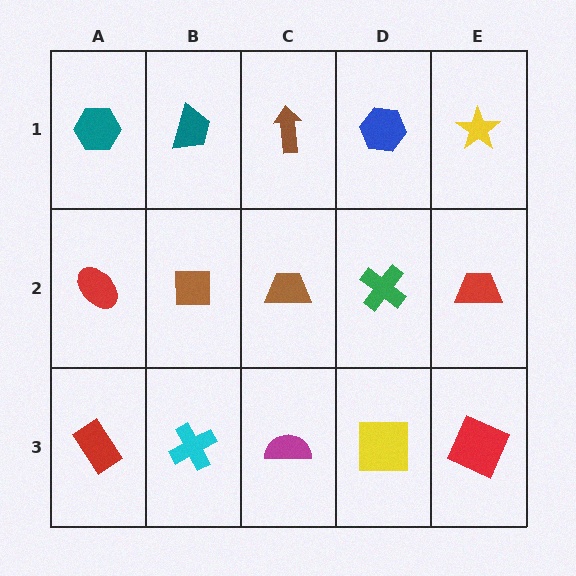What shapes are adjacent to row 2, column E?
A yellow star (row 1, column E), a red square (row 3, column E), a green cross (row 2, column D).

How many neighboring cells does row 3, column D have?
3.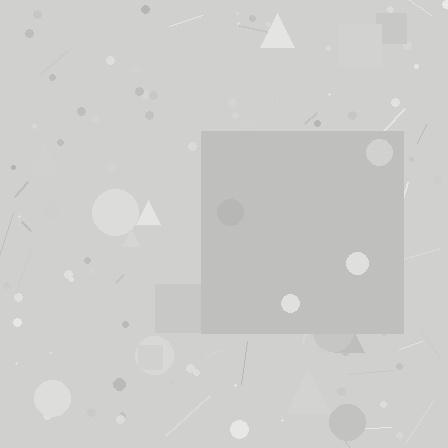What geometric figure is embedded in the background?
A square is embedded in the background.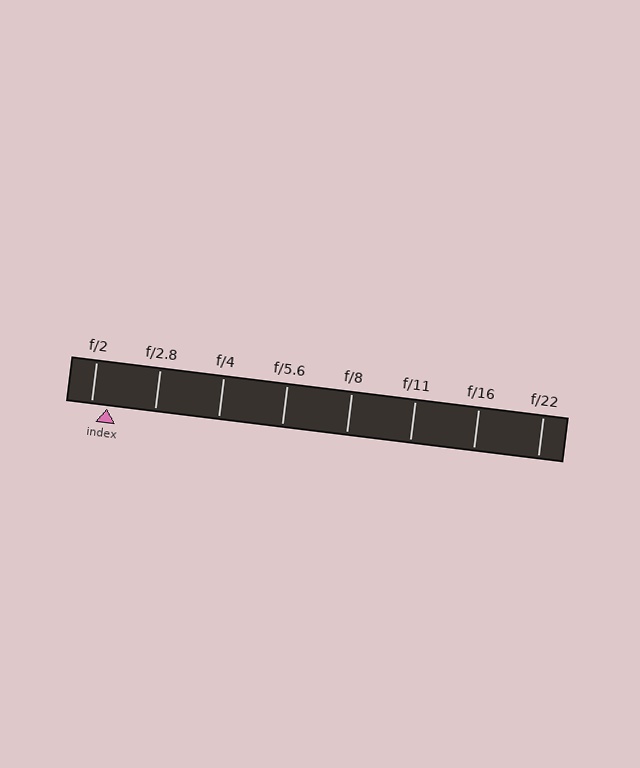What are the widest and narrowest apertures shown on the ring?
The widest aperture shown is f/2 and the narrowest is f/22.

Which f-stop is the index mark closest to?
The index mark is closest to f/2.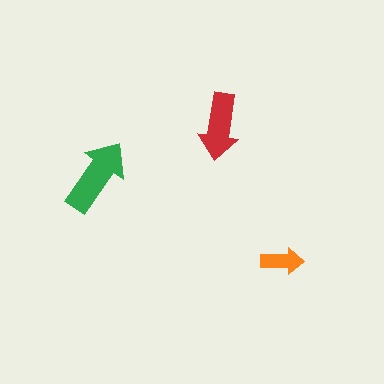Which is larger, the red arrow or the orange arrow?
The red one.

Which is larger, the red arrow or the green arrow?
The green one.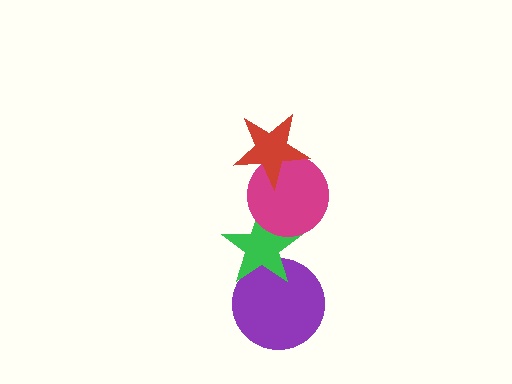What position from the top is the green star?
The green star is 3rd from the top.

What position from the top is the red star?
The red star is 1st from the top.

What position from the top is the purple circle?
The purple circle is 4th from the top.